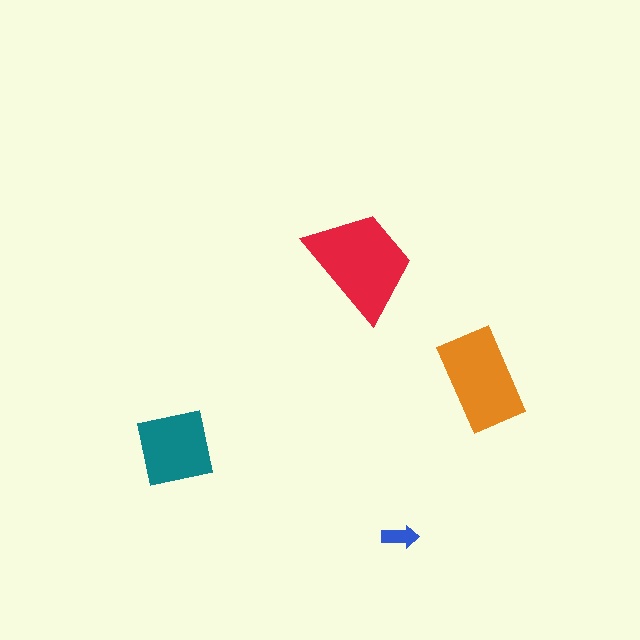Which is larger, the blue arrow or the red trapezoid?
The red trapezoid.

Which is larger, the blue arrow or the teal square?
The teal square.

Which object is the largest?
The red trapezoid.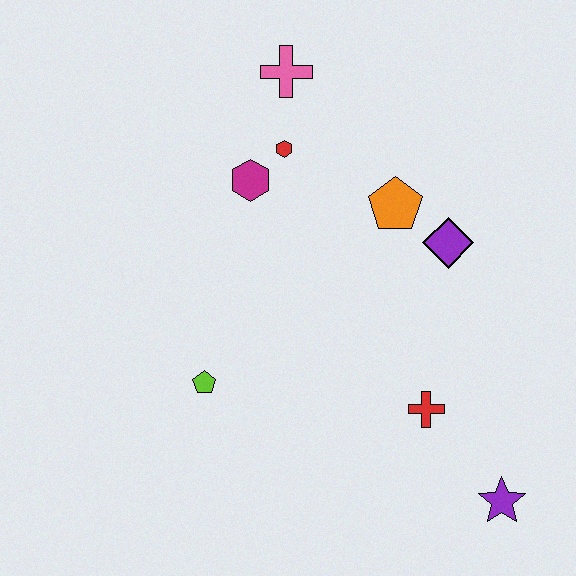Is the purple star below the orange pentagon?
Yes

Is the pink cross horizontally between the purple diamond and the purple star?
No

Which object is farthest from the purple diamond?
The lime pentagon is farthest from the purple diamond.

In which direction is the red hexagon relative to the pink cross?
The red hexagon is below the pink cross.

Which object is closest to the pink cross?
The red hexagon is closest to the pink cross.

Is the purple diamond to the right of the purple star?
No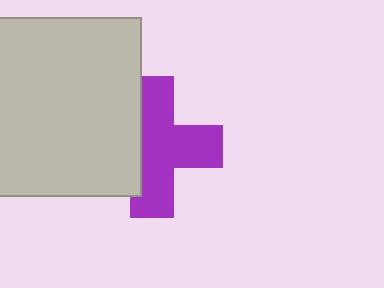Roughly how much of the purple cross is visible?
Most of it is visible (roughly 66%).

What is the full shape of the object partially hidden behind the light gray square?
The partially hidden object is a purple cross.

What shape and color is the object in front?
The object in front is a light gray square.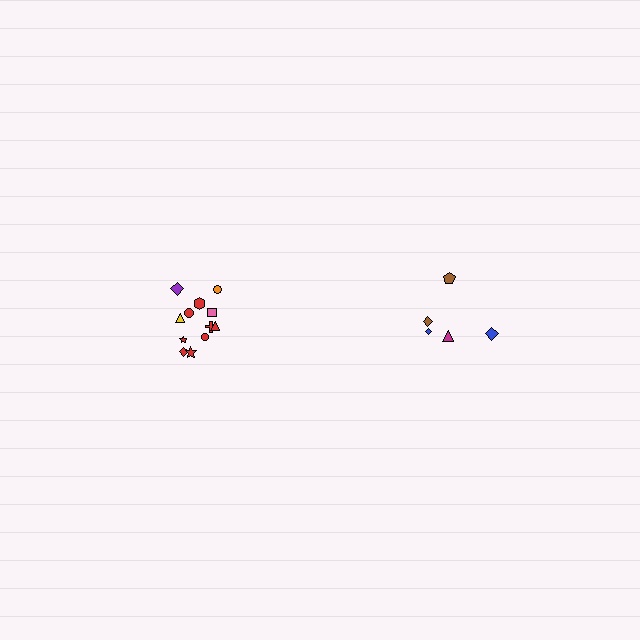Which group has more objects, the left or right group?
The left group.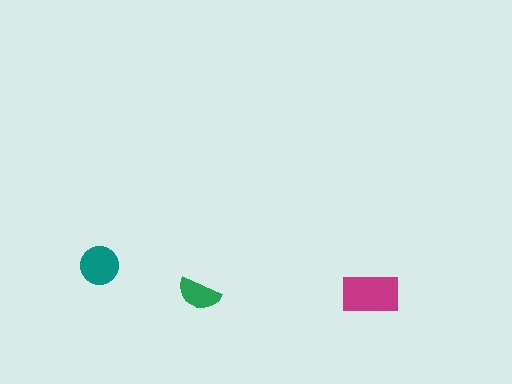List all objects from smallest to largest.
The green semicircle, the teal circle, the magenta rectangle.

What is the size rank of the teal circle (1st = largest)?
2nd.